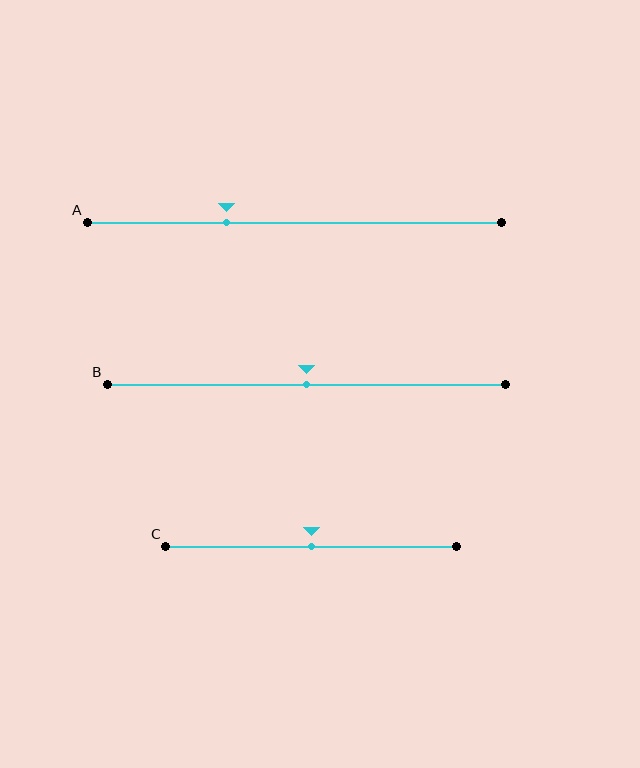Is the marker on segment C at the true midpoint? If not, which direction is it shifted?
Yes, the marker on segment C is at the true midpoint.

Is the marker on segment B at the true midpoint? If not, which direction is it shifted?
Yes, the marker on segment B is at the true midpoint.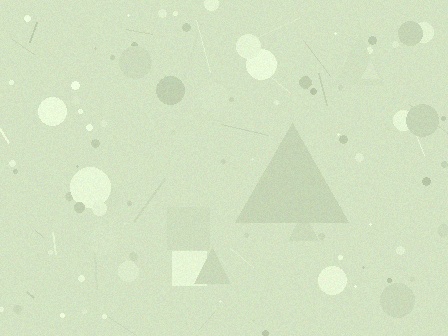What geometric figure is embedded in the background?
A triangle is embedded in the background.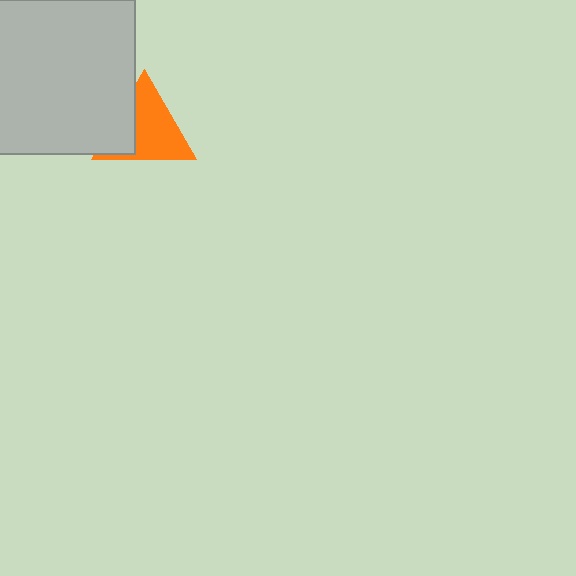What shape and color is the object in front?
The object in front is a light gray square.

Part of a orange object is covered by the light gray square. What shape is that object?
It is a triangle.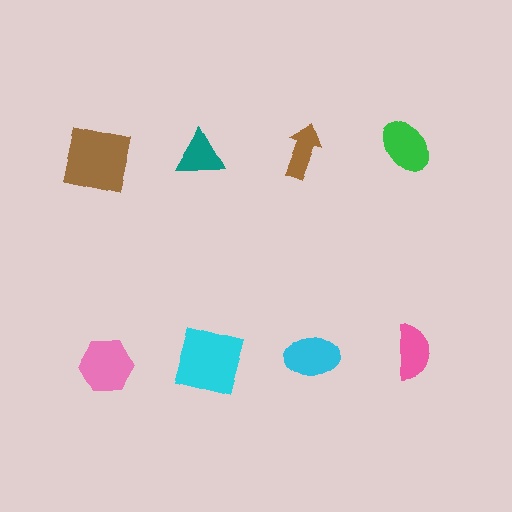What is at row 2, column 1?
A pink hexagon.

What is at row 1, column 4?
A green ellipse.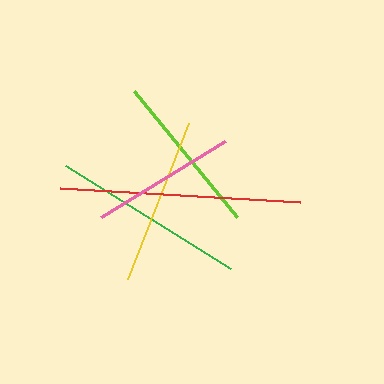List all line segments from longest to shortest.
From longest to shortest: red, green, yellow, lime, pink.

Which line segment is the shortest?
The pink line is the shortest at approximately 145 pixels.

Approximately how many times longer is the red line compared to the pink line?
The red line is approximately 1.7 times the length of the pink line.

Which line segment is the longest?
The red line is the longest at approximately 240 pixels.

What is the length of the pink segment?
The pink segment is approximately 145 pixels long.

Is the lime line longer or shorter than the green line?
The green line is longer than the lime line.